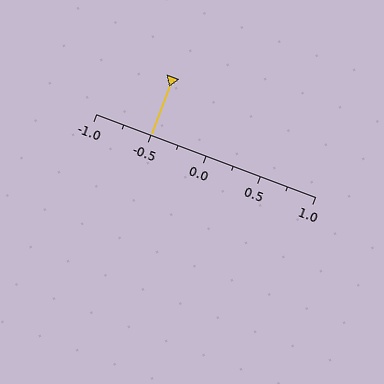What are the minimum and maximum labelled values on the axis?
The axis runs from -1.0 to 1.0.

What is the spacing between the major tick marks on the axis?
The major ticks are spaced 0.5 apart.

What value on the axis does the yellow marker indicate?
The marker indicates approximately -0.5.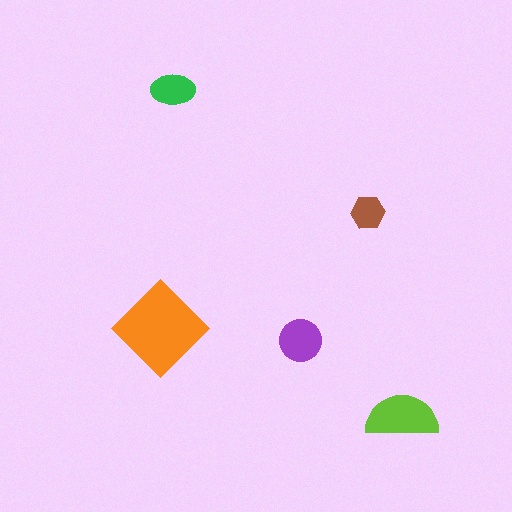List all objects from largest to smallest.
The orange diamond, the lime semicircle, the purple circle, the green ellipse, the brown hexagon.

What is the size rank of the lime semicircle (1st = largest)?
2nd.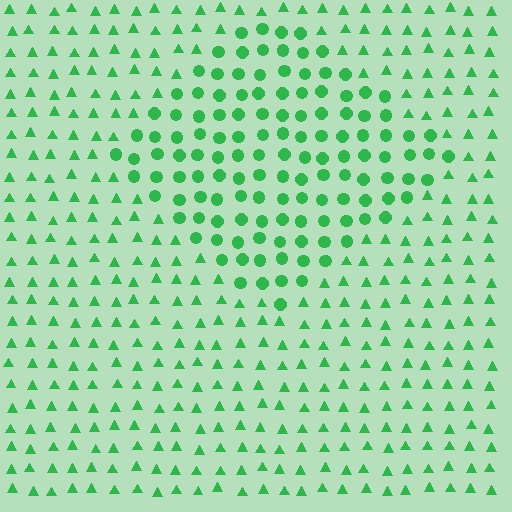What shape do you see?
I see a diamond.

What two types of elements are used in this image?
The image uses circles inside the diamond region and triangles outside it.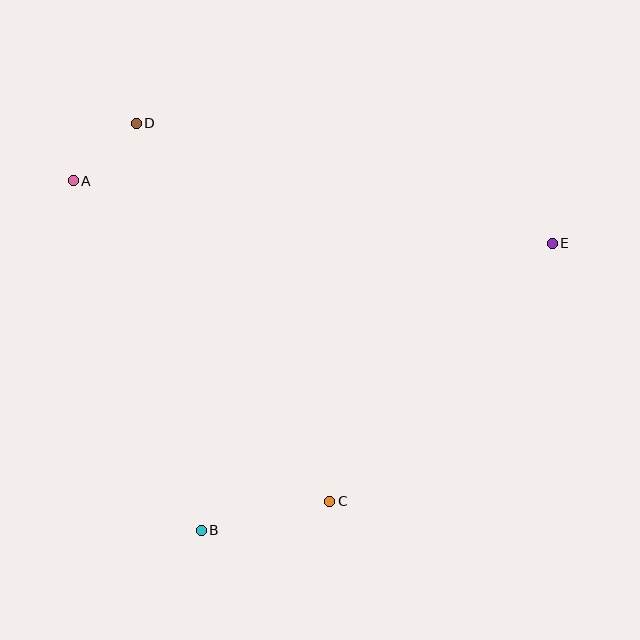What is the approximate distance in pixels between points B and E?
The distance between B and E is approximately 453 pixels.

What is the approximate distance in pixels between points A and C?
The distance between A and C is approximately 411 pixels.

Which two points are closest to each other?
Points A and D are closest to each other.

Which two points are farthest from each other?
Points A and E are farthest from each other.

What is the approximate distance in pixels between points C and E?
The distance between C and E is approximately 341 pixels.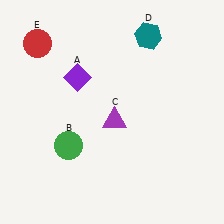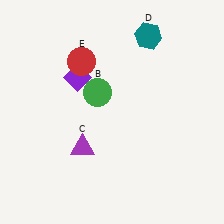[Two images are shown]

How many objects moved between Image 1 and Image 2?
3 objects moved between the two images.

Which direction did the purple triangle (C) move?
The purple triangle (C) moved left.